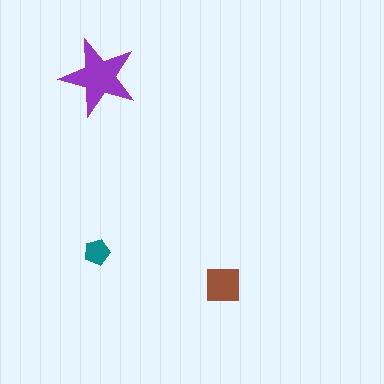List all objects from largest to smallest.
The purple star, the brown square, the teal pentagon.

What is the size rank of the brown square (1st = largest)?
2nd.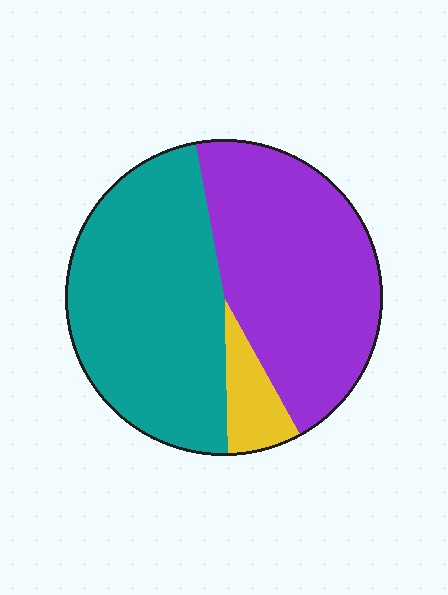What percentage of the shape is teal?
Teal takes up about one half (1/2) of the shape.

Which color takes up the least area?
Yellow, at roughly 10%.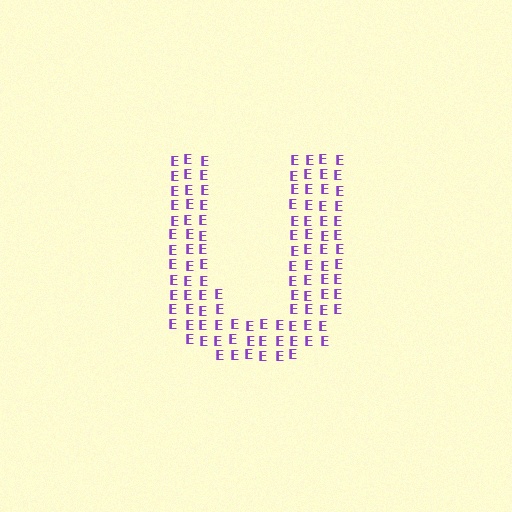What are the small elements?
The small elements are letter E's.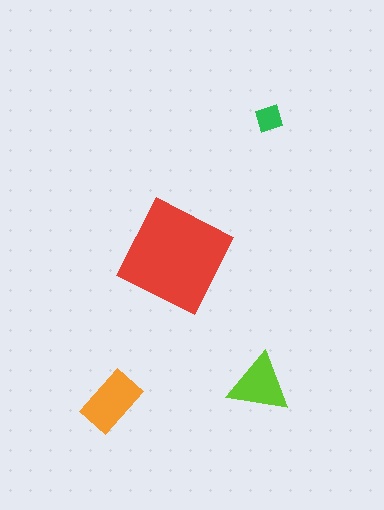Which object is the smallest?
The green diamond.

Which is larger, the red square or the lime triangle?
The red square.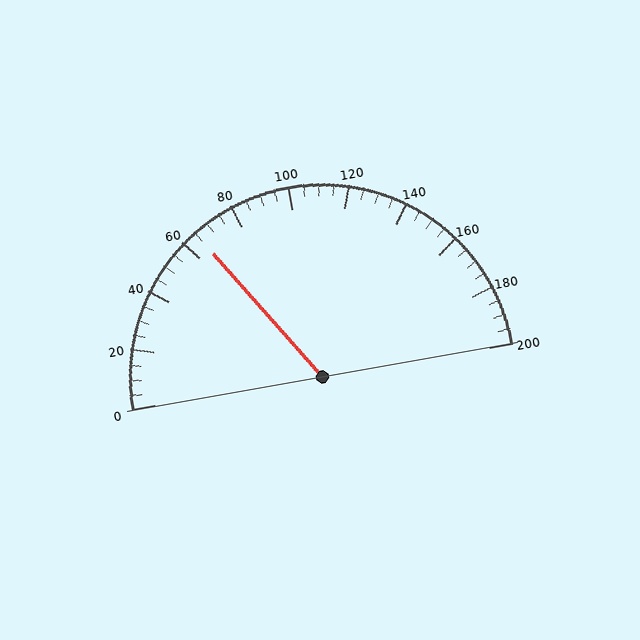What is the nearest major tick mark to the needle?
The nearest major tick mark is 60.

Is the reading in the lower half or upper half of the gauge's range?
The reading is in the lower half of the range (0 to 200).